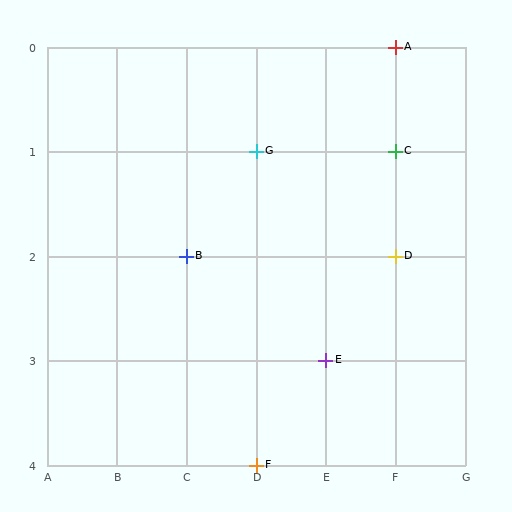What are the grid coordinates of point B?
Point B is at grid coordinates (C, 2).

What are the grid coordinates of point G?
Point G is at grid coordinates (D, 1).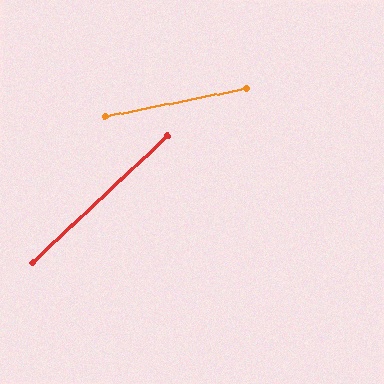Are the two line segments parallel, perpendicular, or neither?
Neither parallel nor perpendicular — they differ by about 32°.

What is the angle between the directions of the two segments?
Approximately 32 degrees.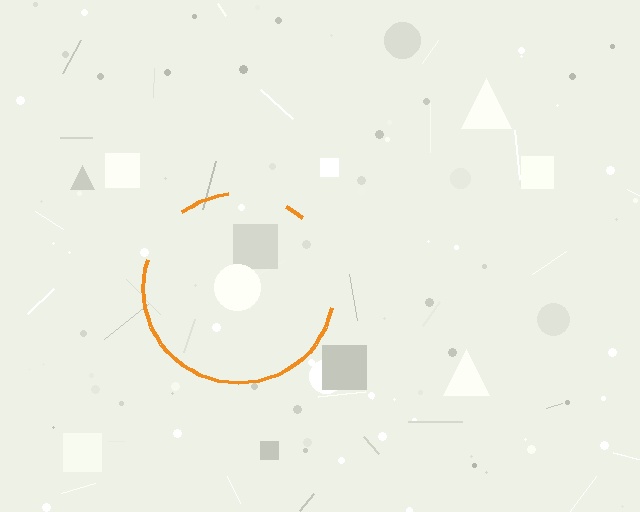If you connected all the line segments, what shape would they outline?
They would outline a circle.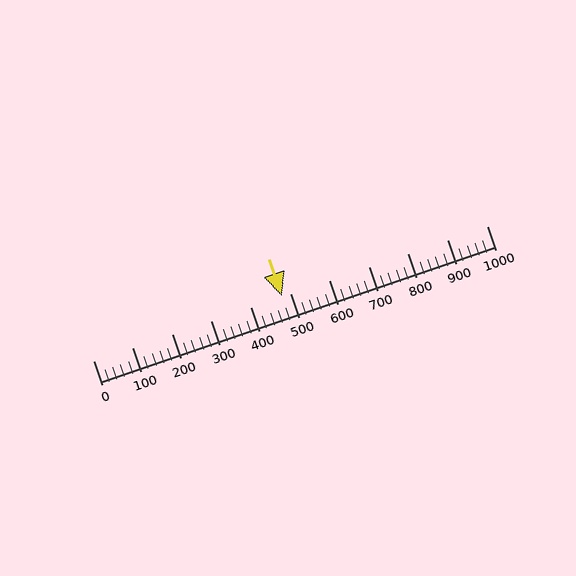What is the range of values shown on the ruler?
The ruler shows values from 0 to 1000.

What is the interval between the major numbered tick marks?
The major tick marks are spaced 100 units apart.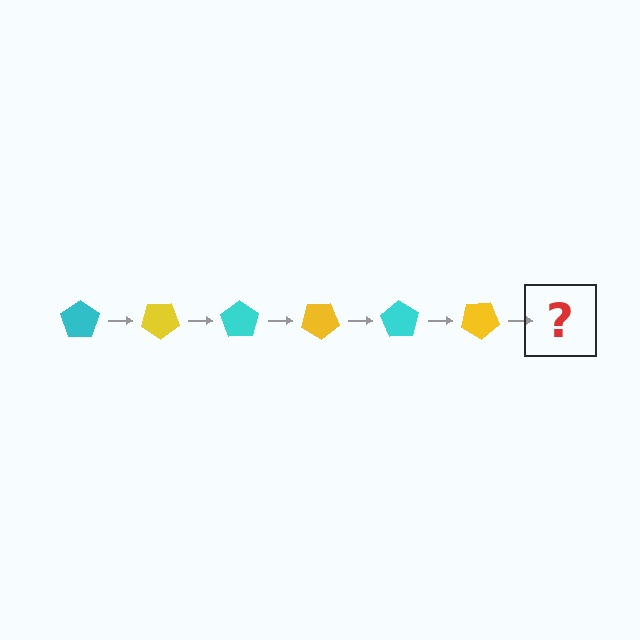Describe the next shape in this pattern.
It should be a cyan pentagon, rotated 210 degrees from the start.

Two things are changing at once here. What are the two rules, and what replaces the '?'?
The two rules are that it rotates 35 degrees each step and the color cycles through cyan and yellow. The '?' should be a cyan pentagon, rotated 210 degrees from the start.